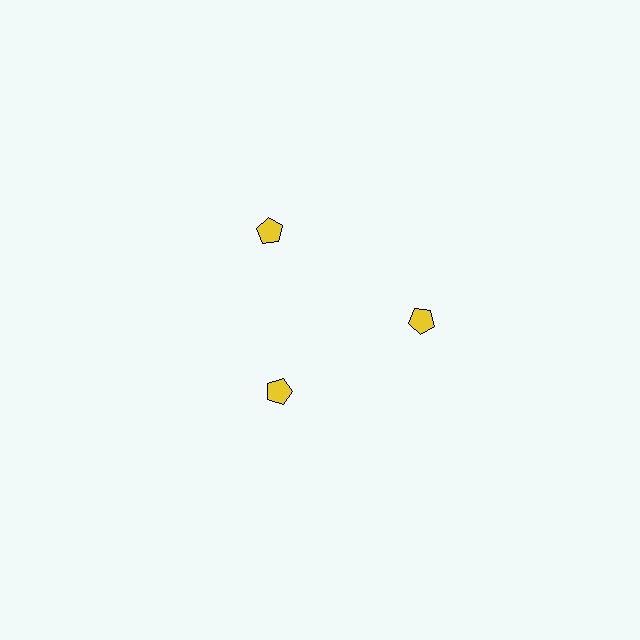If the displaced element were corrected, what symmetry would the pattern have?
It would have 3-fold rotational symmetry — the pattern would map onto itself every 120 degrees.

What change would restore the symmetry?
The symmetry would be restored by moving it outward, back onto the ring so that all 3 pentagons sit at equal angles and equal distance from the center.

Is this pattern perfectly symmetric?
No. The 3 yellow pentagons are arranged in a ring, but one element near the 7 o'clock position is pulled inward toward the center, breaking the 3-fold rotational symmetry.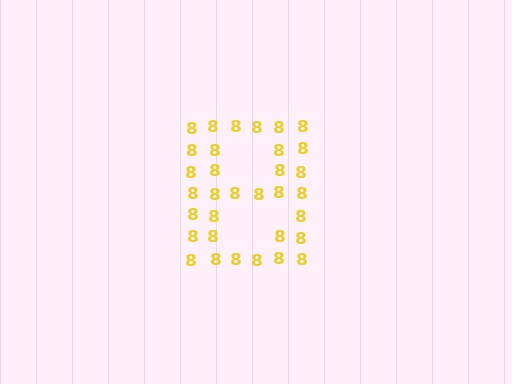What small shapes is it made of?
It is made of small digit 8's.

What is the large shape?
The large shape is the letter B.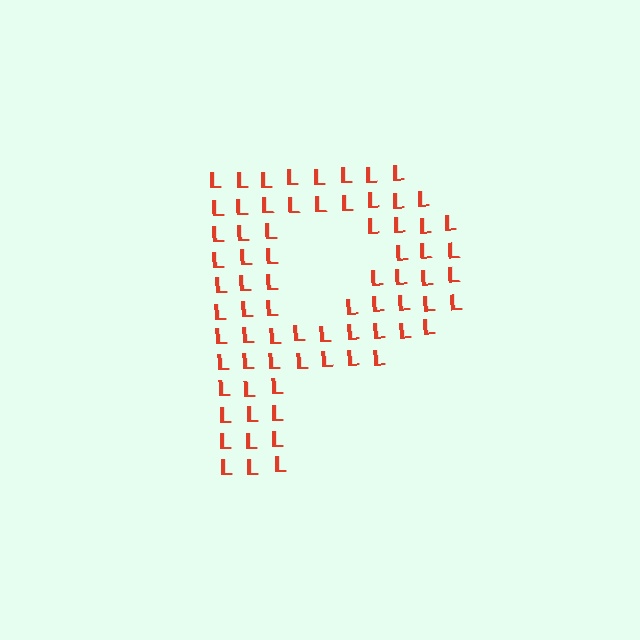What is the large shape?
The large shape is the letter P.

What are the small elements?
The small elements are letter L's.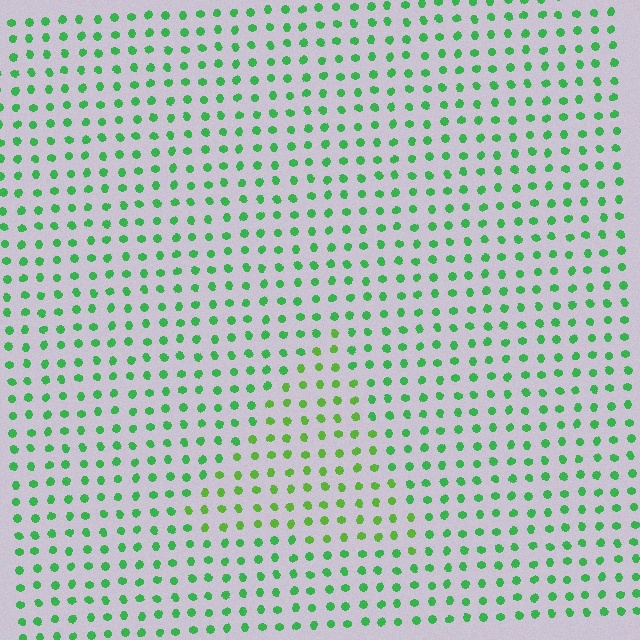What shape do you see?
I see a triangle.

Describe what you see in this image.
The image is filled with small green elements in a uniform arrangement. A triangle-shaped region is visible where the elements are tinted to a slightly different hue, forming a subtle color boundary.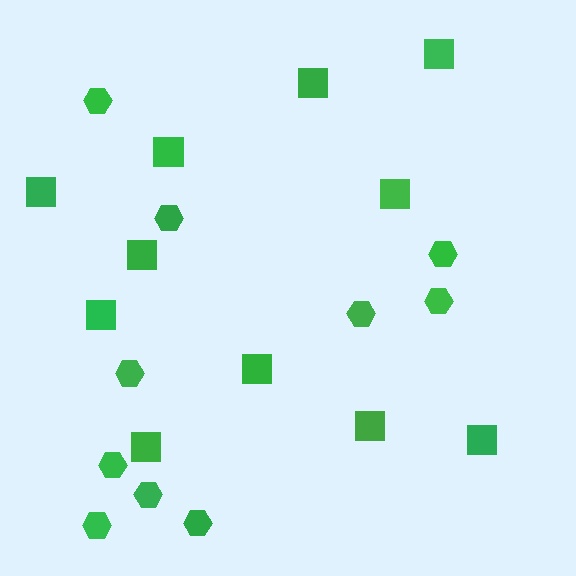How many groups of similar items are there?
There are 2 groups: one group of hexagons (10) and one group of squares (11).